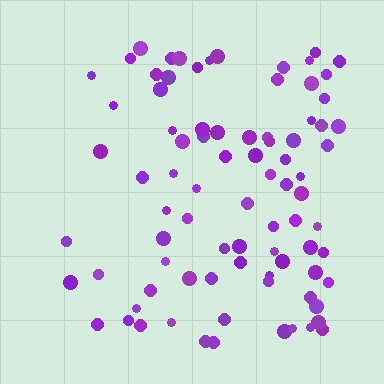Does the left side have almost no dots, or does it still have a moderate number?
Still a moderate number, just noticeably fewer than the right.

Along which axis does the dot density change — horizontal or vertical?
Horizontal.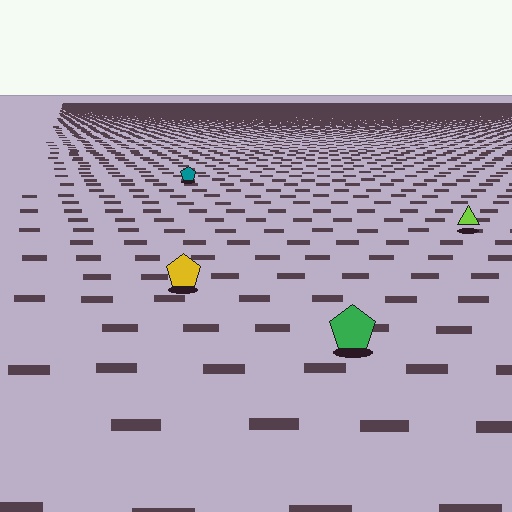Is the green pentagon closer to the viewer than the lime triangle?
Yes. The green pentagon is closer — you can tell from the texture gradient: the ground texture is coarser near it.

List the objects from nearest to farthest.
From nearest to farthest: the green pentagon, the yellow pentagon, the lime triangle, the teal pentagon.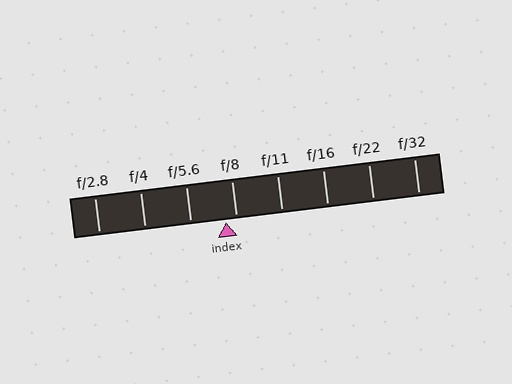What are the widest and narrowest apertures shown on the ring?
The widest aperture shown is f/2.8 and the narrowest is f/32.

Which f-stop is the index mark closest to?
The index mark is closest to f/8.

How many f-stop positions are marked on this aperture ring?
There are 8 f-stop positions marked.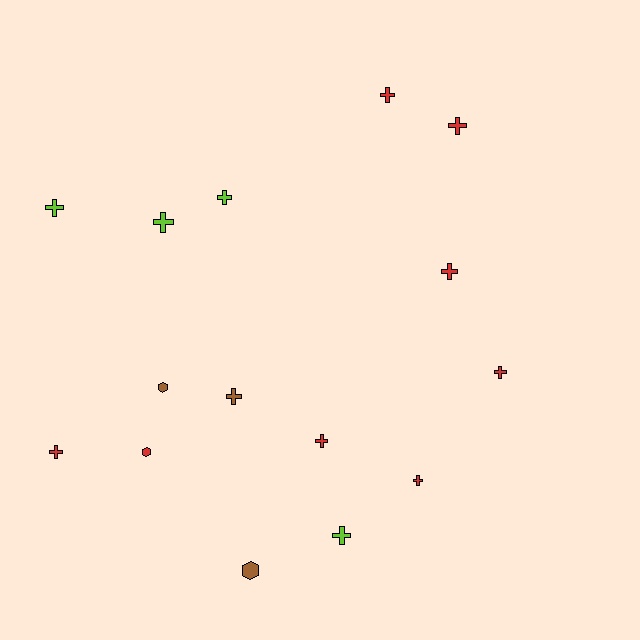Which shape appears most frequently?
Cross, with 12 objects.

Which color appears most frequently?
Red, with 8 objects.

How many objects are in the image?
There are 15 objects.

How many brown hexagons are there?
There are 2 brown hexagons.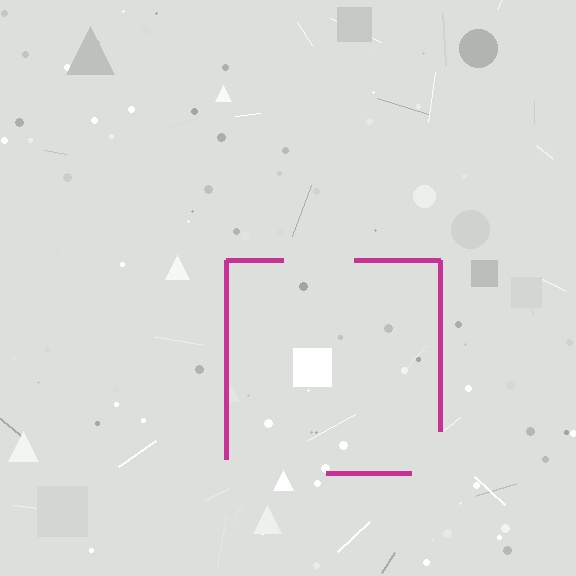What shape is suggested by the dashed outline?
The dashed outline suggests a square.